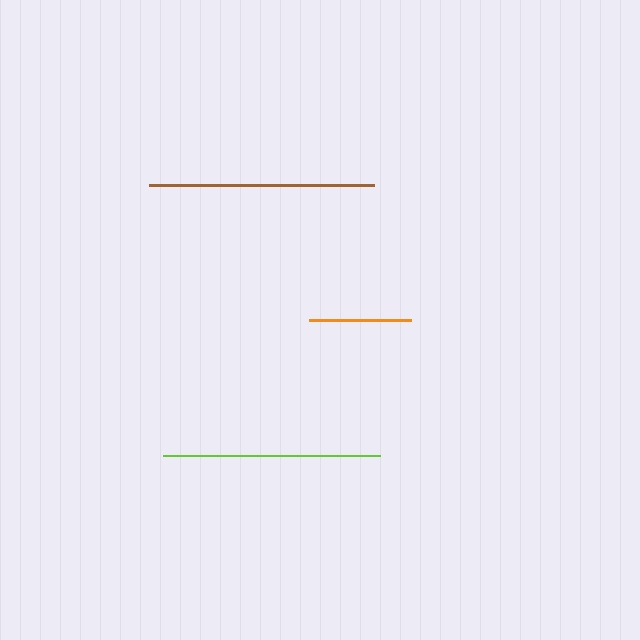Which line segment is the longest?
The brown line is the longest at approximately 225 pixels.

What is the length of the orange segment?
The orange segment is approximately 102 pixels long.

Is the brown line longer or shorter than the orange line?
The brown line is longer than the orange line.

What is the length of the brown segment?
The brown segment is approximately 225 pixels long.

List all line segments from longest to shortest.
From longest to shortest: brown, lime, orange.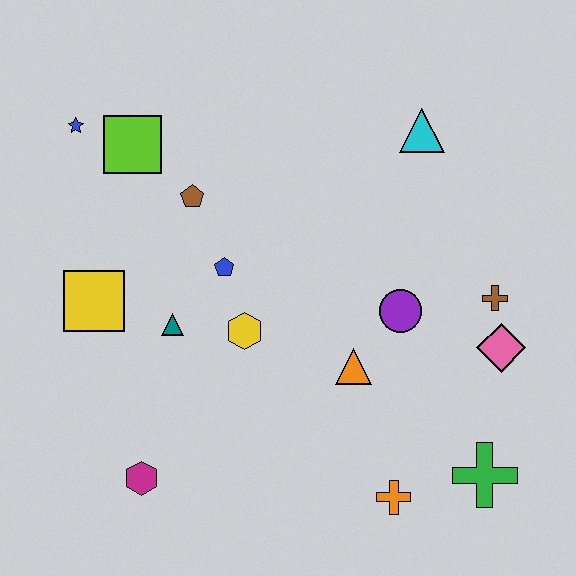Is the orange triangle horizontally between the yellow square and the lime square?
No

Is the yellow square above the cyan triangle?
No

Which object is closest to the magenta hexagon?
The teal triangle is closest to the magenta hexagon.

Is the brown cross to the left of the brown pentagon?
No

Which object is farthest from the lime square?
The green cross is farthest from the lime square.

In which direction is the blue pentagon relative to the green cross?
The blue pentagon is to the left of the green cross.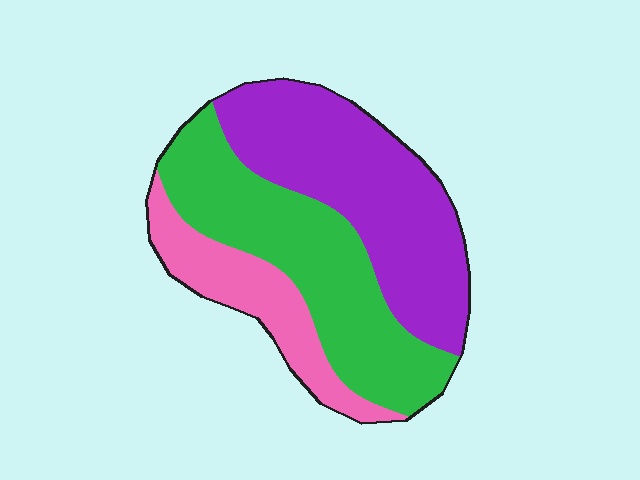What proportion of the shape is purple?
Purple takes up about two fifths (2/5) of the shape.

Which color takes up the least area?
Pink, at roughly 20%.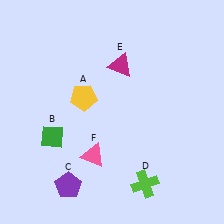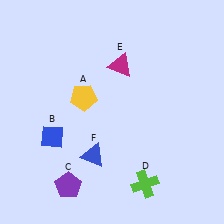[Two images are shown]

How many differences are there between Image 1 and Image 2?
There are 2 differences between the two images.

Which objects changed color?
B changed from green to blue. F changed from pink to blue.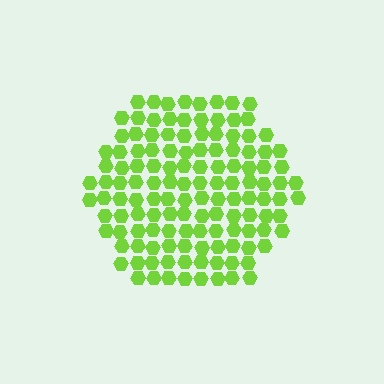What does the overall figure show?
The overall figure shows a hexagon.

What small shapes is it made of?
It is made of small hexagons.